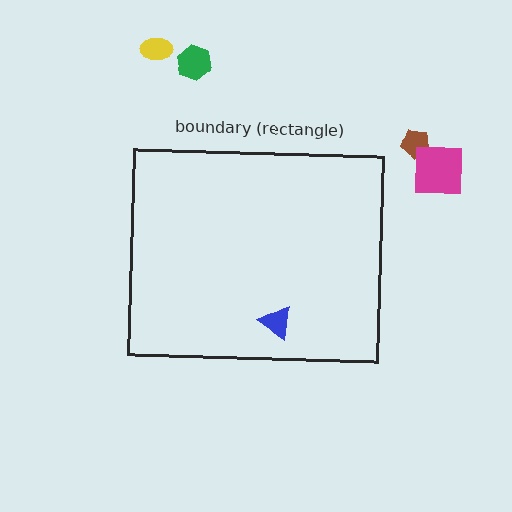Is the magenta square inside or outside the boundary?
Outside.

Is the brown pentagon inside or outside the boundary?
Outside.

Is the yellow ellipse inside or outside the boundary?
Outside.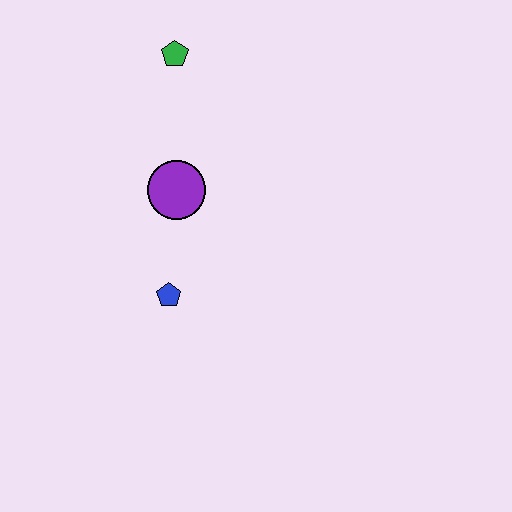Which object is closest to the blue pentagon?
The purple circle is closest to the blue pentagon.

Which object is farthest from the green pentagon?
The blue pentagon is farthest from the green pentagon.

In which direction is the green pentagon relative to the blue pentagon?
The green pentagon is above the blue pentagon.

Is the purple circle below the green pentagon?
Yes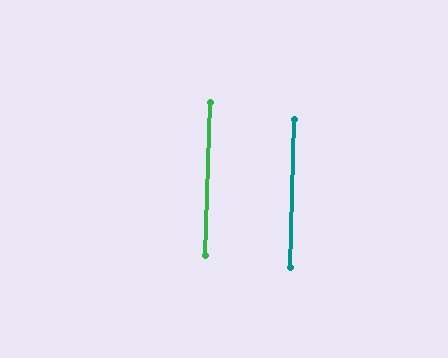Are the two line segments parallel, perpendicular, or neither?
Parallel — their directions differ by only 0.3°.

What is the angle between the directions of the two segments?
Approximately 0 degrees.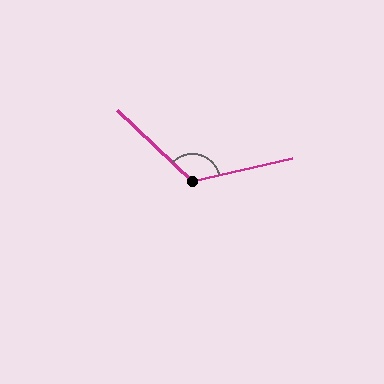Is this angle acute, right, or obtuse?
It is obtuse.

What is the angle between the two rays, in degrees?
Approximately 123 degrees.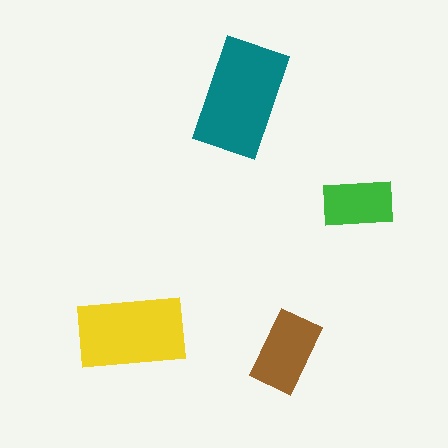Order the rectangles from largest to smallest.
the teal one, the yellow one, the brown one, the green one.